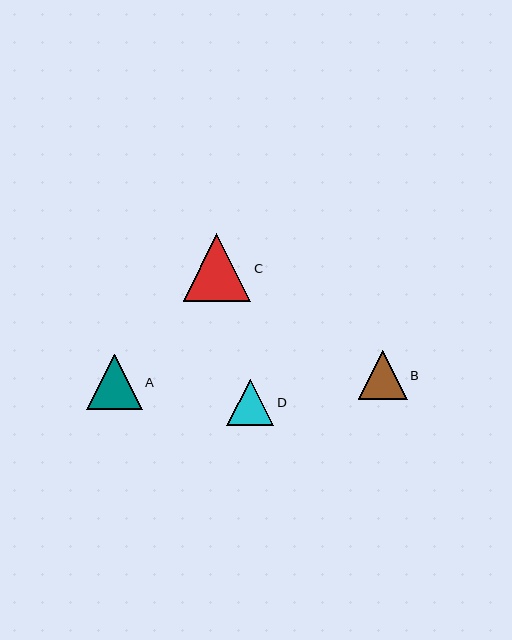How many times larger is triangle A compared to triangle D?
Triangle A is approximately 1.2 times the size of triangle D.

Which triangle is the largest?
Triangle C is the largest with a size of approximately 67 pixels.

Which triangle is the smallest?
Triangle D is the smallest with a size of approximately 47 pixels.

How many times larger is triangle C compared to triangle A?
Triangle C is approximately 1.2 times the size of triangle A.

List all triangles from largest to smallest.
From largest to smallest: C, A, B, D.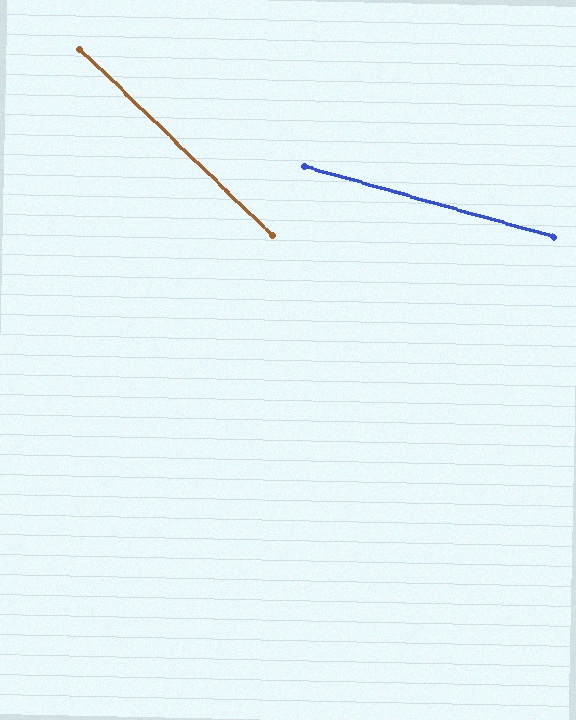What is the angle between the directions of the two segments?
Approximately 28 degrees.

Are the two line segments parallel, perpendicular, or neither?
Neither parallel nor perpendicular — they differ by about 28°.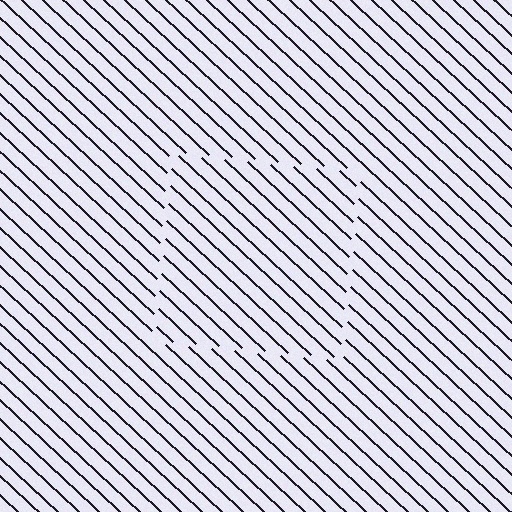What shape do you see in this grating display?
An illusory square. The interior of the shape contains the same grating, shifted by half a period — the contour is defined by the phase discontinuity where line-ends from the inner and outer gratings abut.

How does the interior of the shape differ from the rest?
The interior of the shape contains the same grating, shifted by half a period — the contour is defined by the phase discontinuity where line-ends from the inner and outer gratings abut.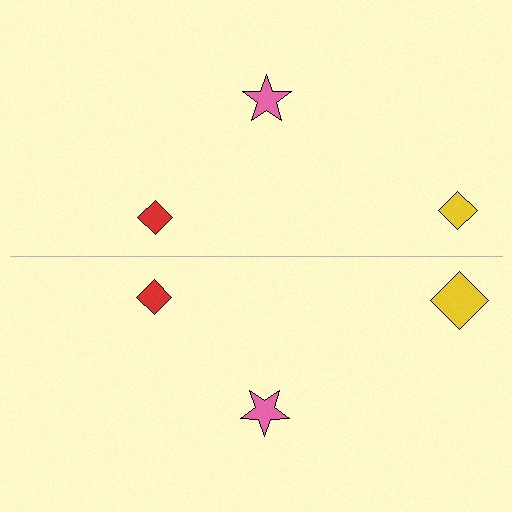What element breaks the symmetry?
The yellow diamond on the bottom side has a different size than its mirror counterpart.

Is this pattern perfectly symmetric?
No, the pattern is not perfectly symmetric. The yellow diamond on the bottom side has a different size than its mirror counterpart.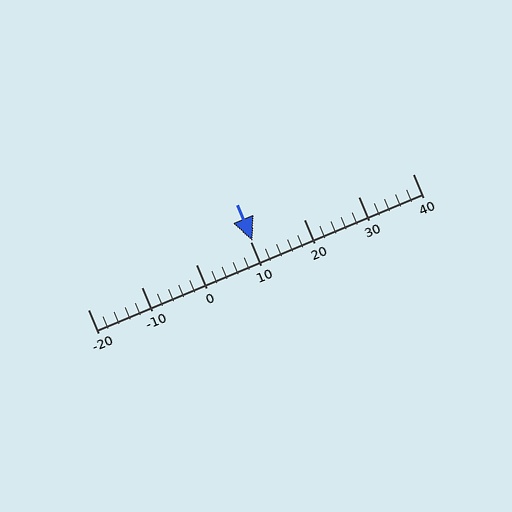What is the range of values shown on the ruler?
The ruler shows values from -20 to 40.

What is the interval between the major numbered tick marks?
The major tick marks are spaced 10 units apart.